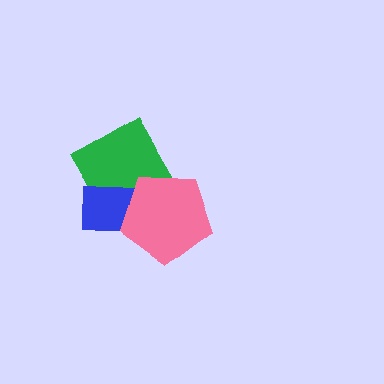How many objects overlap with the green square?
2 objects overlap with the green square.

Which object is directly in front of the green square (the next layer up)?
The blue rectangle is directly in front of the green square.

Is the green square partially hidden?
Yes, it is partially covered by another shape.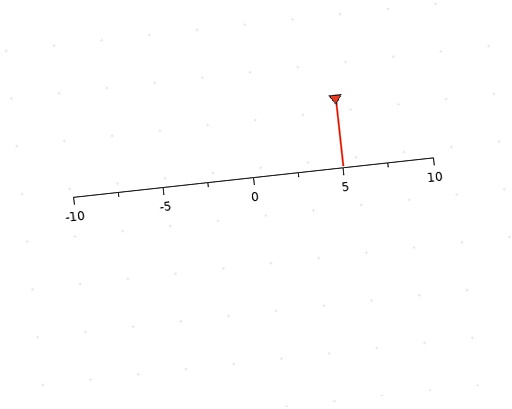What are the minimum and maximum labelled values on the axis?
The axis runs from -10 to 10.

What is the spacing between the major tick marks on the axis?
The major ticks are spaced 5 apart.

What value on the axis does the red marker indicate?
The marker indicates approximately 5.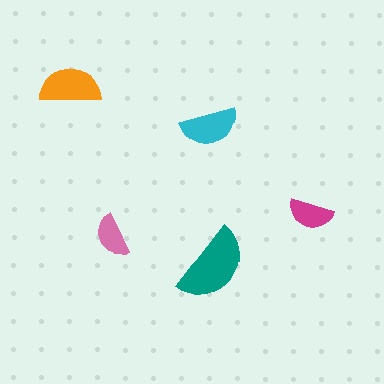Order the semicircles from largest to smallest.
the teal one, the orange one, the cyan one, the magenta one, the pink one.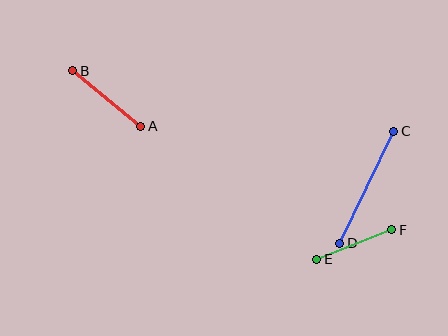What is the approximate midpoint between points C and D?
The midpoint is at approximately (367, 187) pixels.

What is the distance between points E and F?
The distance is approximately 80 pixels.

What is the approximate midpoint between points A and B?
The midpoint is at approximately (107, 98) pixels.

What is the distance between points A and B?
The distance is approximately 88 pixels.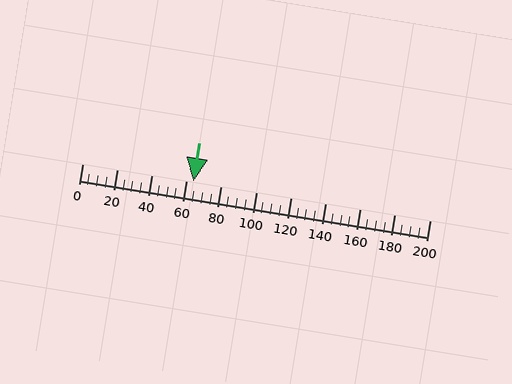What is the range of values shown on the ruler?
The ruler shows values from 0 to 200.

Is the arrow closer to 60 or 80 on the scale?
The arrow is closer to 60.